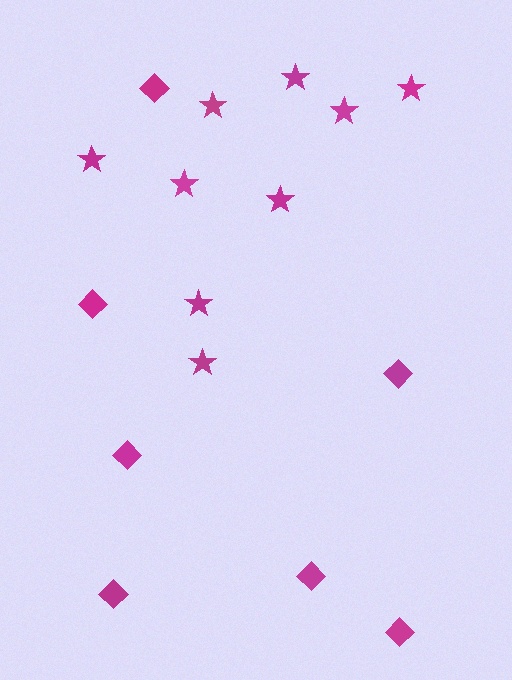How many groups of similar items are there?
There are 2 groups: one group of stars (9) and one group of diamonds (7).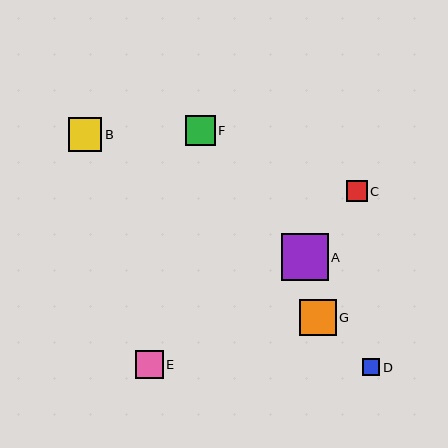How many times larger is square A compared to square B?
Square A is approximately 1.4 times the size of square B.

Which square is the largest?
Square A is the largest with a size of approximately 47 pixels.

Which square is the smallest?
Square D is the smallest with a size of approximately 18 pixels.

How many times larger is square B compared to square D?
Square B is approximately 1.9 times the size of square D.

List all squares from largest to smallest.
From largest to smallest: A, G, B, F, E, C, D.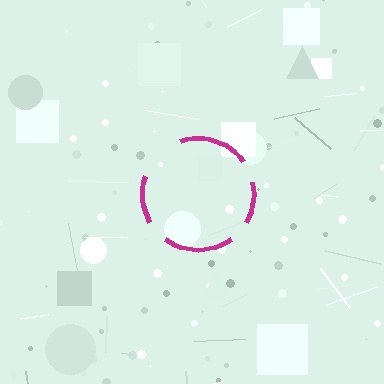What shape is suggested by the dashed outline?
The dashed outline suggests a circle.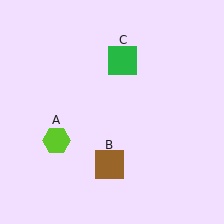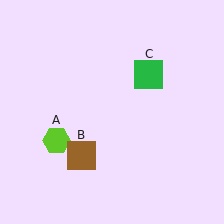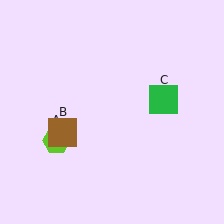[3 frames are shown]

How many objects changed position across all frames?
2 objects changed position: brown square (object B), green square (object C).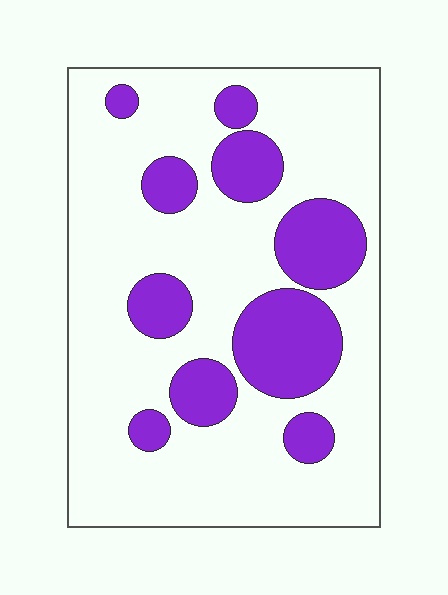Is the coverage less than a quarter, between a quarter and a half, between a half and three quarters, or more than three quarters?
Between a quarter and a half.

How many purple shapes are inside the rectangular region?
10.